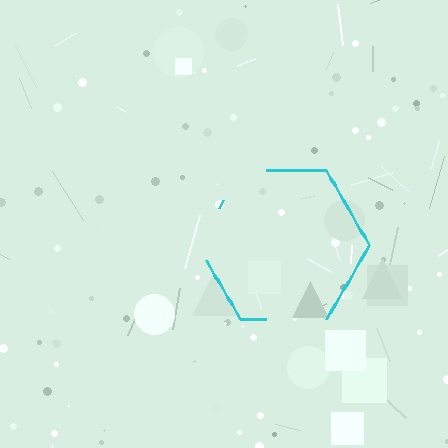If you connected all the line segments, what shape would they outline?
They would outline a hexagon.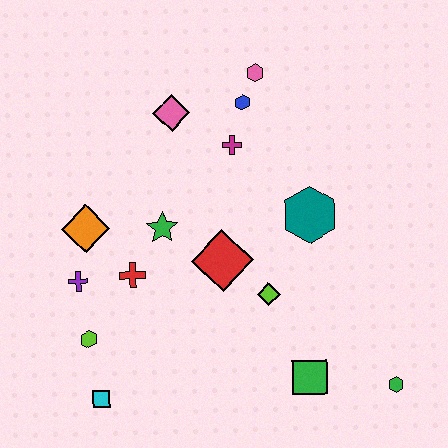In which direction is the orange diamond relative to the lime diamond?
The orange diamond is to the left of the lime diamond.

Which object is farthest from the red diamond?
The green hexagon is farthest from the red diamond.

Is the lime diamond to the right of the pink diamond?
Yes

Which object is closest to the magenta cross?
The blue hexagon is closest to the magenta cross.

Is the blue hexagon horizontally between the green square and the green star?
Yes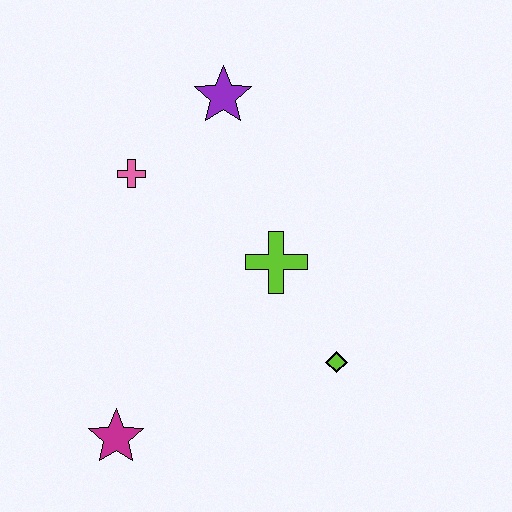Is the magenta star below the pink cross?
Yes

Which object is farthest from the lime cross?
The magenta star is farthest from the lime cross.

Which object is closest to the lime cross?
The lime diamond is closest to the lime cross.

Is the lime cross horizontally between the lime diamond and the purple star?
Yes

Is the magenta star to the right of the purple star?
No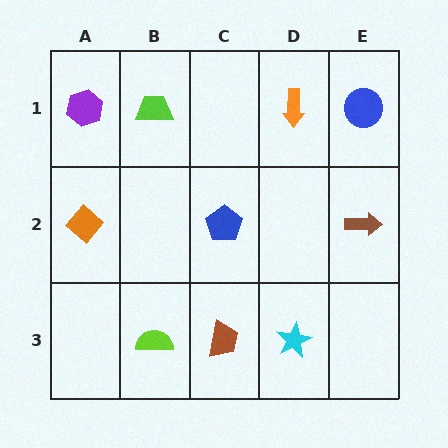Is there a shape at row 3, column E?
No, that cell is empty.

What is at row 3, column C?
A brown trapezoid.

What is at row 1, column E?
A blue circle.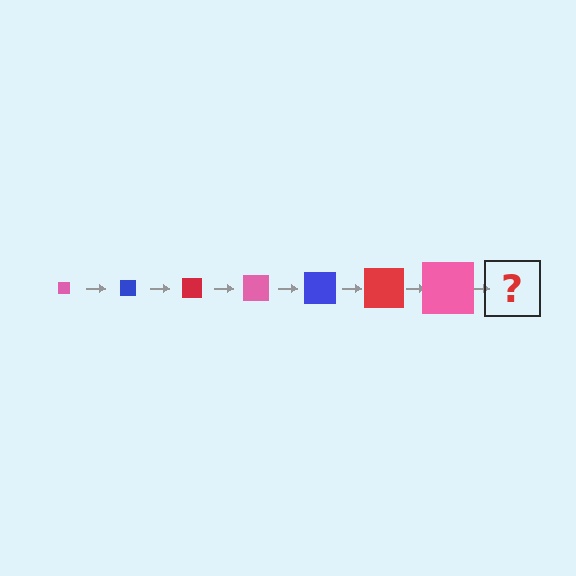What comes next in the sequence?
The next element should be a blue square, larger than the previous one.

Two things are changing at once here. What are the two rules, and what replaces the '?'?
The two rules are that the square grows larger each step and the color cycles through pink, blue, and red. The '?' should be a blue square, larger than the previous one.